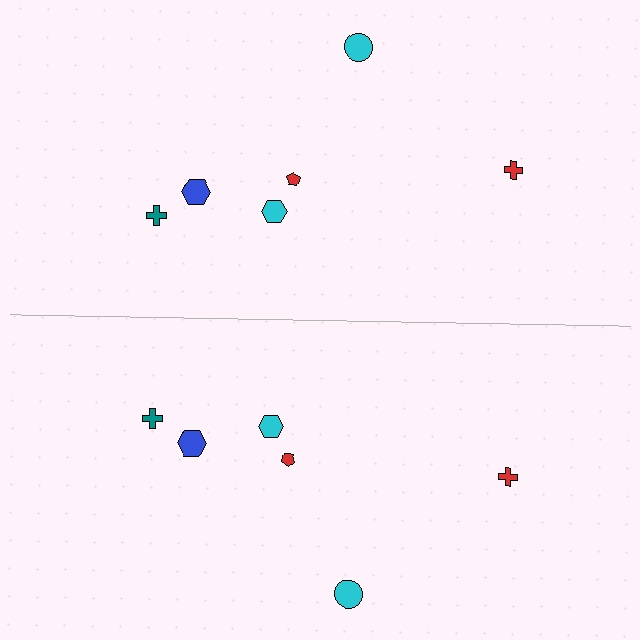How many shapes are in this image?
There are 12 shapes in this image.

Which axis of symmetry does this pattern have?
The pattern has a horizontal axis of symmetry running through the center of the image.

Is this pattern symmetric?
Yes, this pattern has bilateral (reflection) symmetry.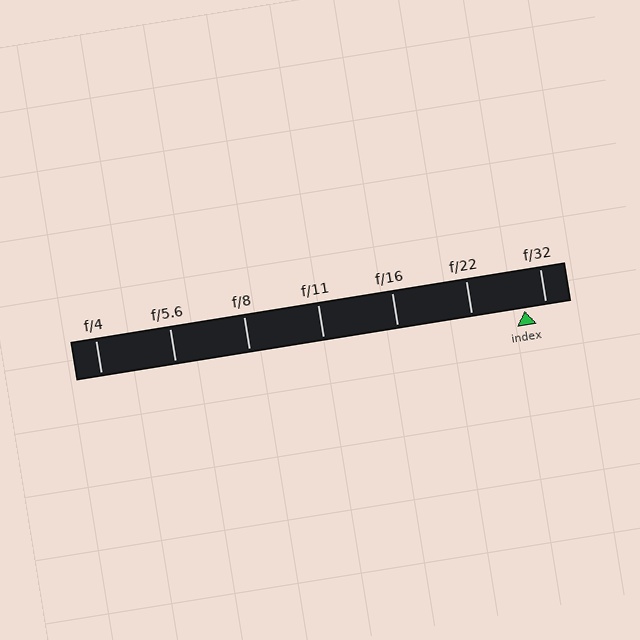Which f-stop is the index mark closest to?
The index mark is closest to f/32.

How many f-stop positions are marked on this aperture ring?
There are 7 f-stop positions marked.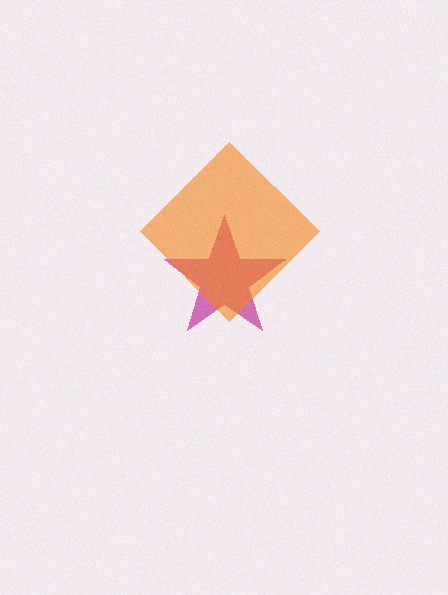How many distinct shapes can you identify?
There are 2 distinct shapes: a magenta star, an orange diamond.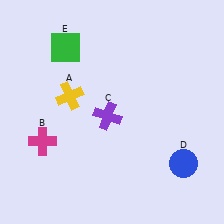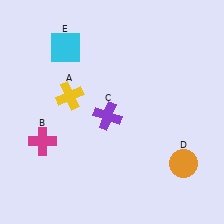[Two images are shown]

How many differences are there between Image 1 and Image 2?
There are 2 differences between the two images.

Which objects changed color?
D changed from blue to orange. E changed from green to cyan.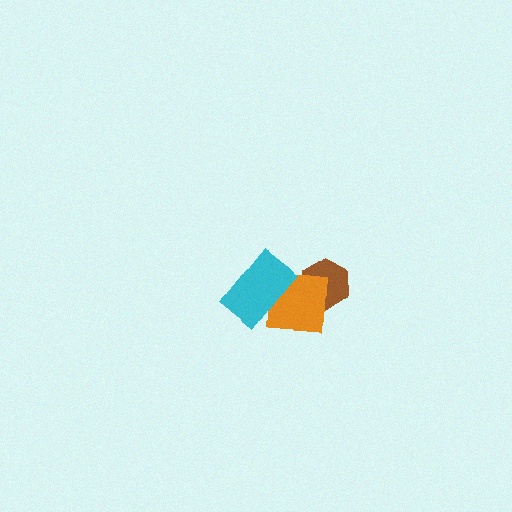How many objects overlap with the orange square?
2 objects overlap with the orange square.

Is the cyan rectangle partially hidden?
No, no other shape covers it.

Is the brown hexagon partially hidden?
Yes, it is partially covered by another shape.